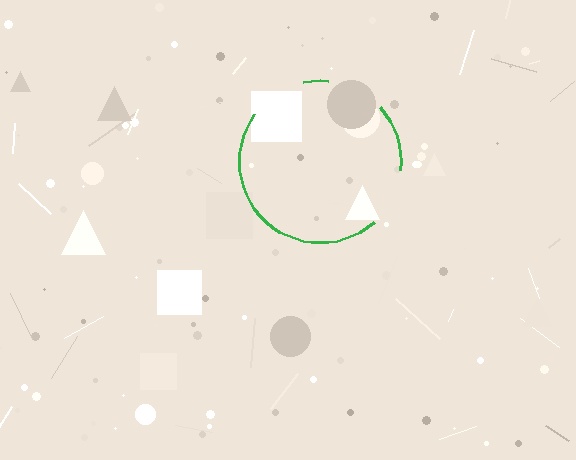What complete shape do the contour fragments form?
The contour fragments form a circle.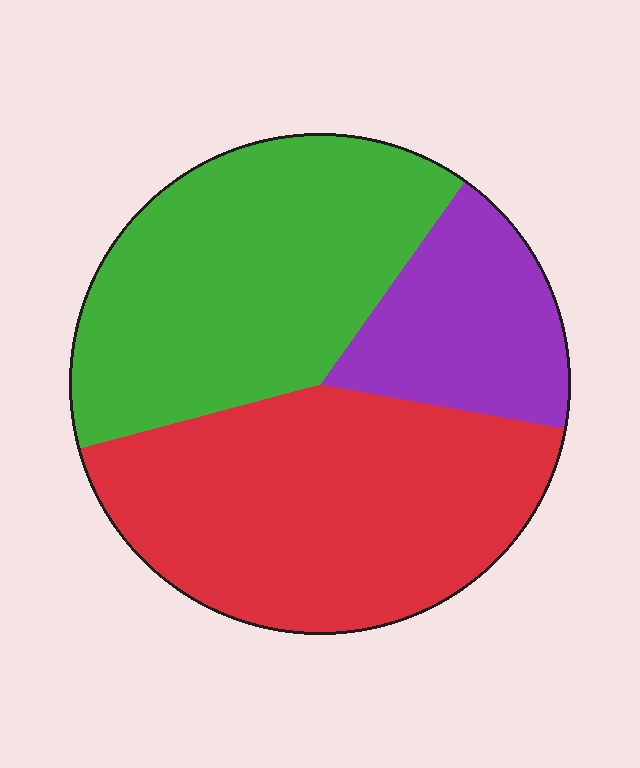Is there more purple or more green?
Green.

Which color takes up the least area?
Purple, at roughly 20%.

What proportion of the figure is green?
Green covers 39% of the figure.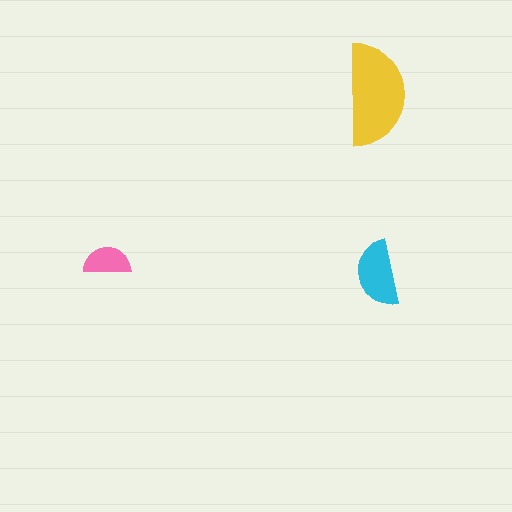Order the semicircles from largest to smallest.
the yellow one, the cyan one, the pink one.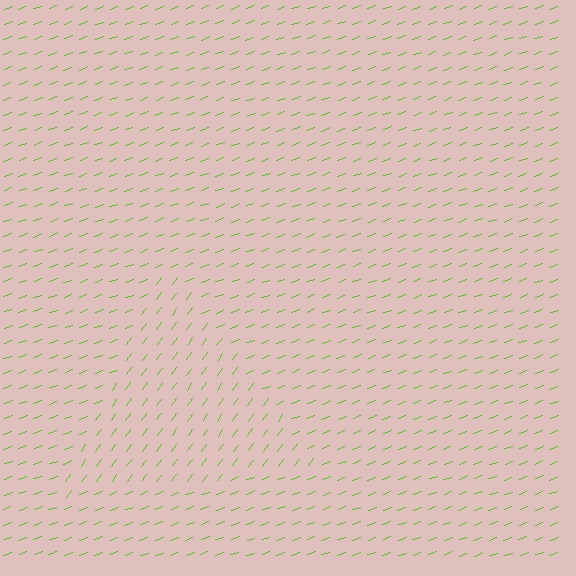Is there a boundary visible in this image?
Yes, there is a texture boundary formed by a change in line orientation.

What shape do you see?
I see a triangle.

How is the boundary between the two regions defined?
The boundary is defined purely by a change in line orientation (approximately 33 degrees difference). All lines are the same color and thickness.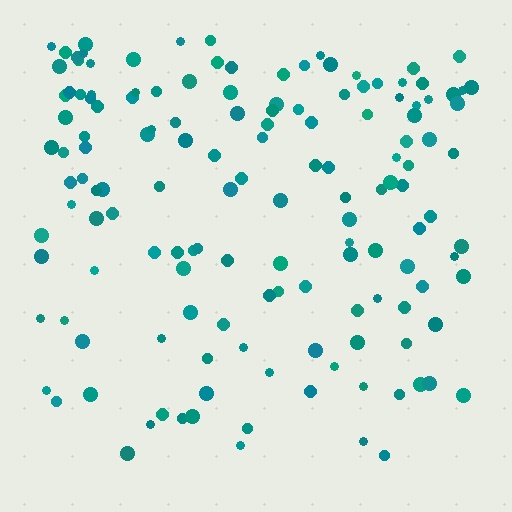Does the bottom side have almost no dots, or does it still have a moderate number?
Still a moderate number, just noticeably fewer than the top.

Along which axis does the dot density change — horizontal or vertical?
Vertical.